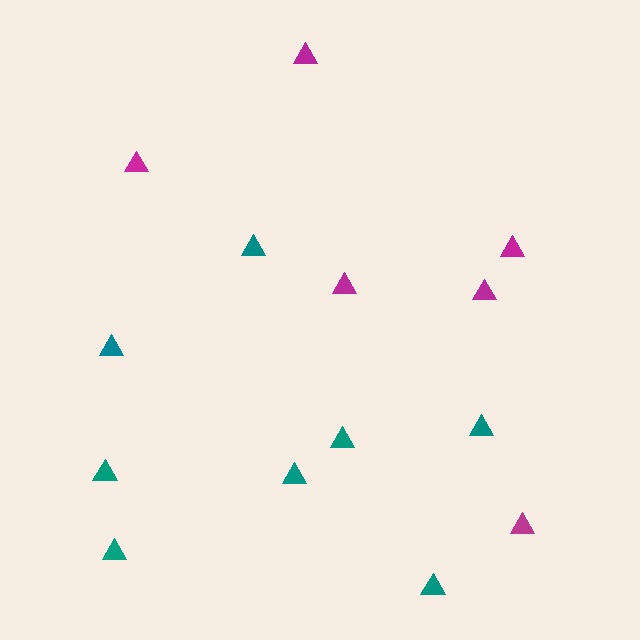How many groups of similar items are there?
There are 2 groups: one group of magenta triangles (6) and one group of teal triangles (8).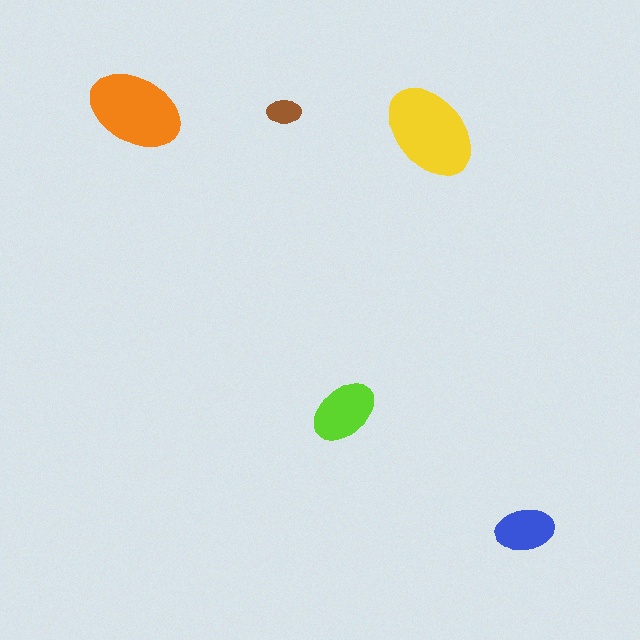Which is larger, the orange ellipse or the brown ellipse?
The orange one.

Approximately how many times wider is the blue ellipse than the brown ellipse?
About 1.5 times wider.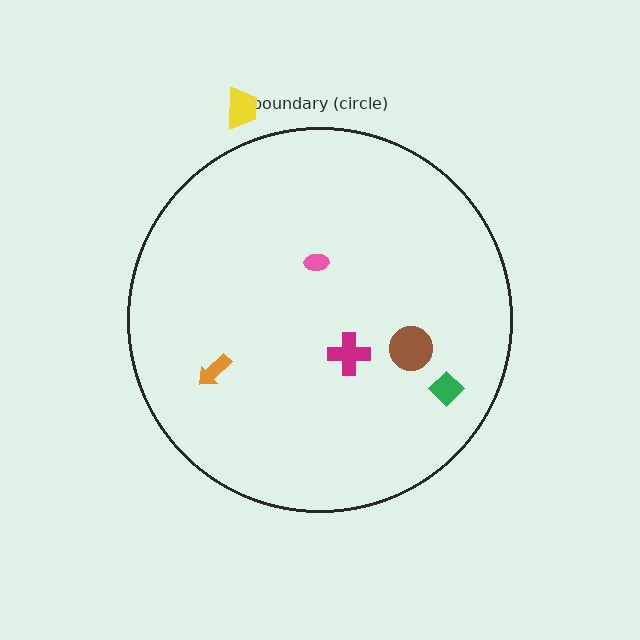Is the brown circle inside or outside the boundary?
Inside.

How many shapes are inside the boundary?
5 inside, 1 outside.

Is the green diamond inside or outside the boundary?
Inside.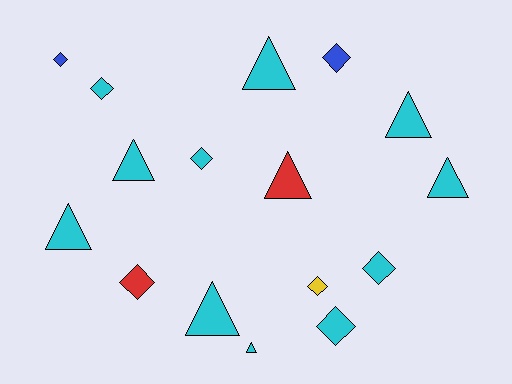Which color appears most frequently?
Cyan, with 11 objects.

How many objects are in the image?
There are 16 objects.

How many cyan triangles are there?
There are 7 cyan triangles.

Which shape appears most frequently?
Diamond, with 8 objects.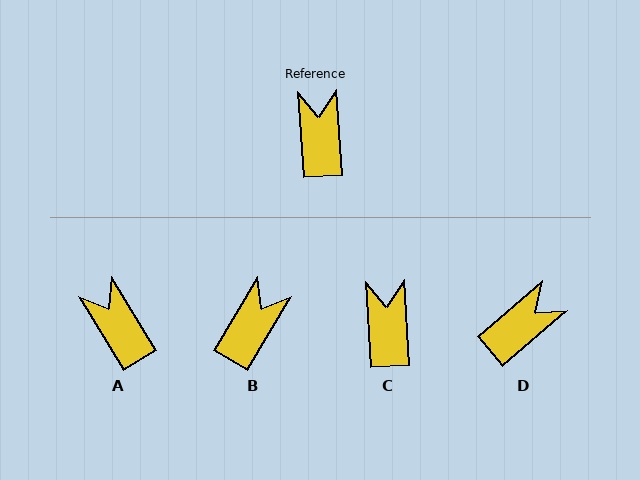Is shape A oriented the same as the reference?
No, it is off by about 27 degrees.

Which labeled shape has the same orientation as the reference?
C.